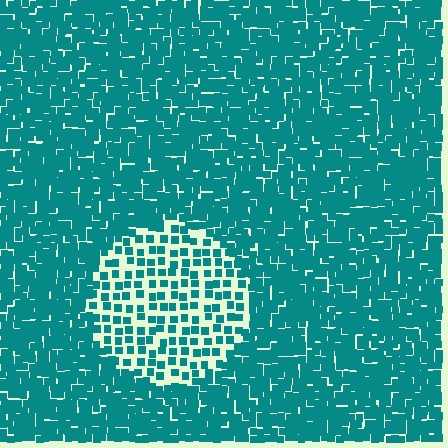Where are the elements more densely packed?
The elements are more densely packed outside the circle boundary.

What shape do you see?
I see a circle.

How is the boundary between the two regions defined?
The boundary is defined by a change in element density (approximately 2.5x ratio). All elements are the same color, size, and shape.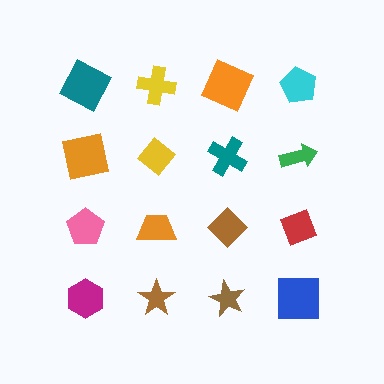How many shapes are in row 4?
4 shapes.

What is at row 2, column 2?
A yellow diamond.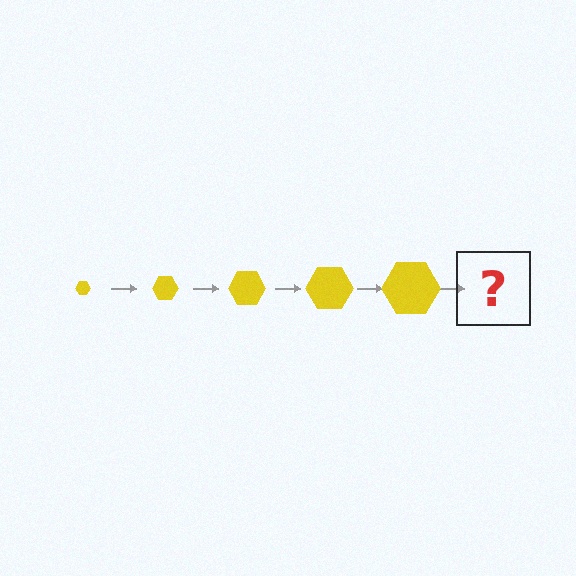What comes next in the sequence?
The next element should be a yellow hexagon, larger than the previous one.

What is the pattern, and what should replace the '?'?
The pattern is that the hexagon gets progressively larger each step. The '?' should be a yellow hexagon, larger than the previous one.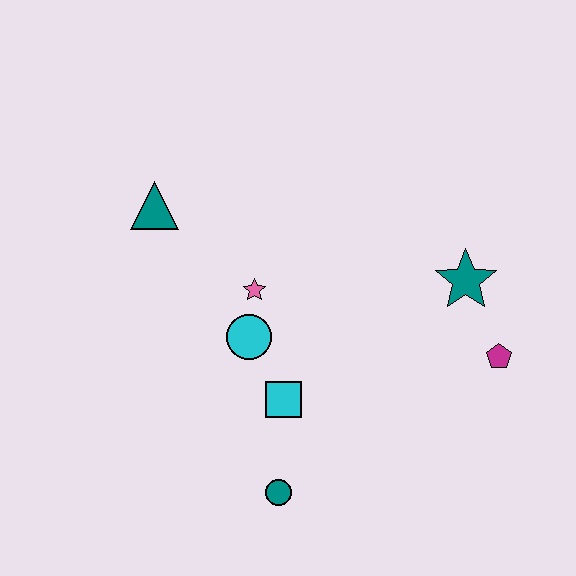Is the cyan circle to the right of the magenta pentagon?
No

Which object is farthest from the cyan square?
The teal triangle is farthest from the cyan square.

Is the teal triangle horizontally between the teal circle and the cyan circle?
No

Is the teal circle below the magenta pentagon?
Yes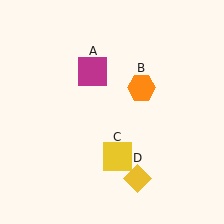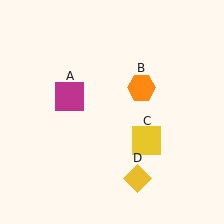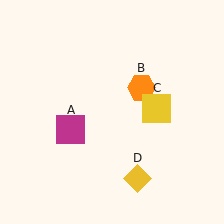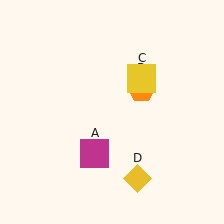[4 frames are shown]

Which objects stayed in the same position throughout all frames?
Orange hexagon (object B) and yellow diamond (object D) remained stationary.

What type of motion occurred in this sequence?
The magenta square (object A), yellow square (object C) rotated counterclockwise around the center of the scene.